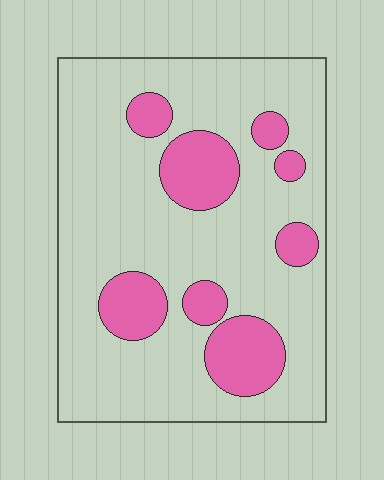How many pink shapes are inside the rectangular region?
8.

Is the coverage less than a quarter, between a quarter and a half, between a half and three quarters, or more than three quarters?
Less than a quarter.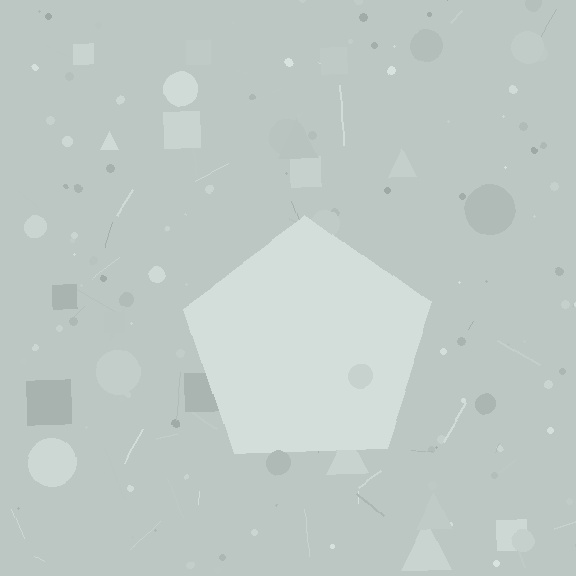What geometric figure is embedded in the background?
A pentagon is embedded in the background.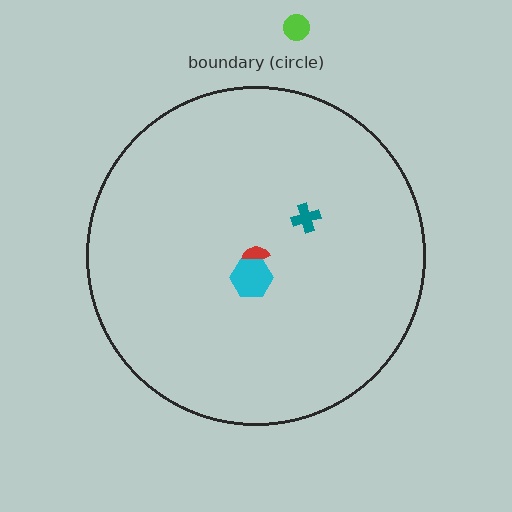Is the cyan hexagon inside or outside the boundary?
Inside.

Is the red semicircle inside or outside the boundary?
Inside.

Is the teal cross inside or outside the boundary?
Inside.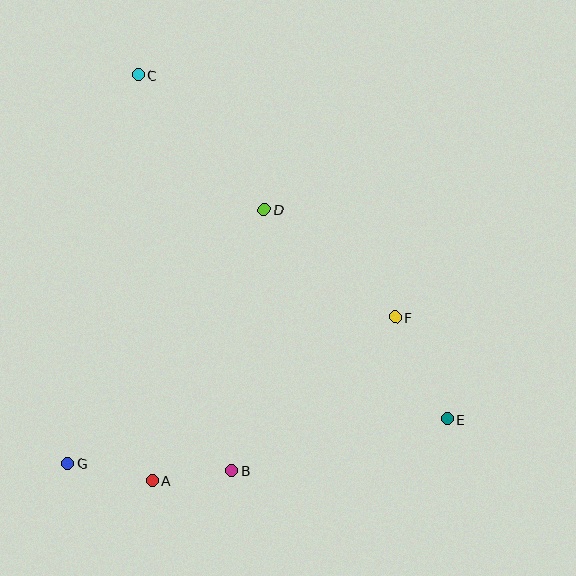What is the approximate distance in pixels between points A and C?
The distance between A and C is approximately 406 pixels.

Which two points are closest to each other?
Points A and B are closest to each other.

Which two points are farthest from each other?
Points C and E are farthest from each other.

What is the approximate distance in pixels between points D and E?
The distance between D and E is approximately 278 pixels.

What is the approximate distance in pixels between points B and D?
The distance between B and D is approximately 263 pixels.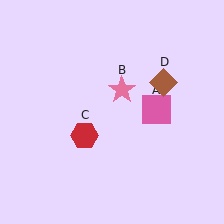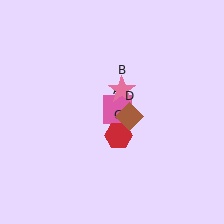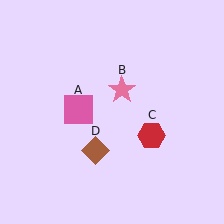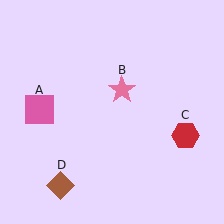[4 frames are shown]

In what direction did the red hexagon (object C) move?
The red hexagon (object C) moved right.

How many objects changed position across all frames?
3 objects changed position: pink square (object A), red hexagon (object C), brown diamond (object D).